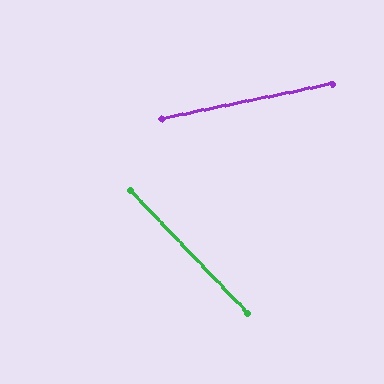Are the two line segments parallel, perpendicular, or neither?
Neither parallel nor perpendicular — they differ by about 58°.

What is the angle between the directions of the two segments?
Approximately 58 degrees.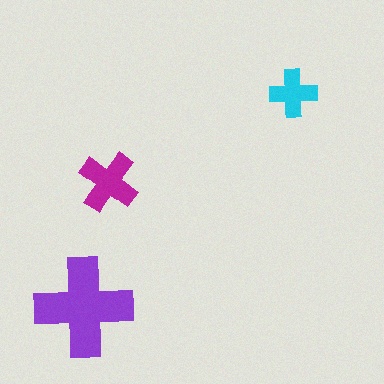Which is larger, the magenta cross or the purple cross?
The purple one.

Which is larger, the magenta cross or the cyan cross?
The magenta one.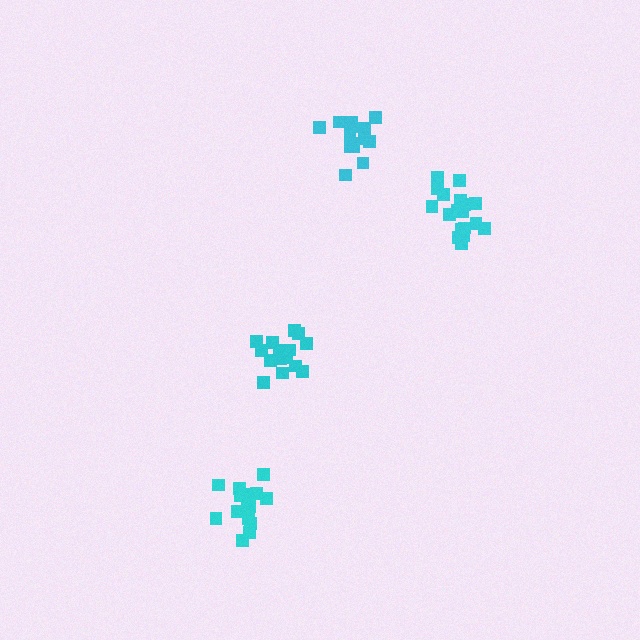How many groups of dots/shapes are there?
There are 4 groups.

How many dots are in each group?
Group 1: 16 dots, Group 2: 19 dots, Group 3: 16 dots, Group 4: 15 dots (66 total).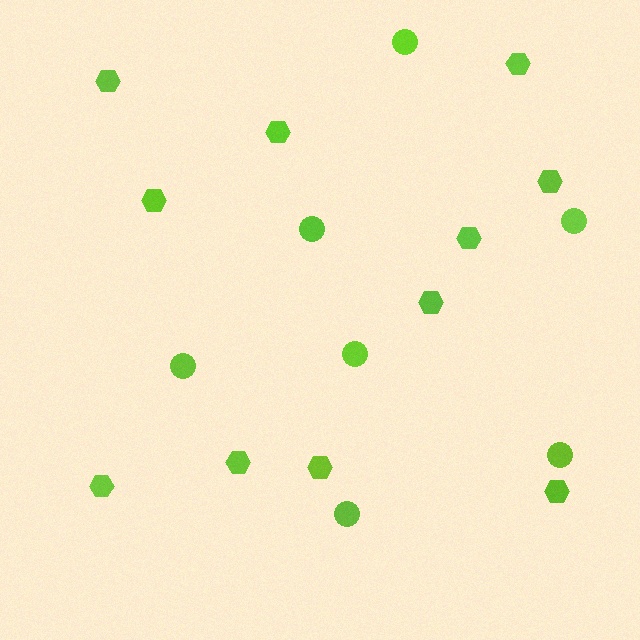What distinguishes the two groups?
There are 2 groups: one group of circles (7) and one group of hexagons (11).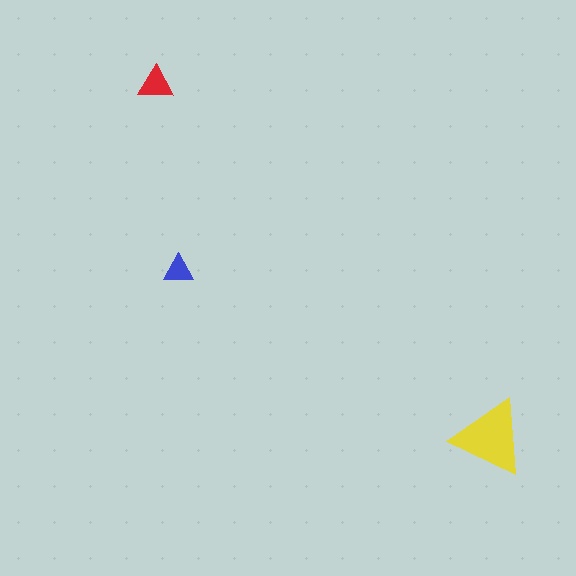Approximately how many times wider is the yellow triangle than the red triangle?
About 2 times wider.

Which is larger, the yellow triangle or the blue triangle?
The yellow one.